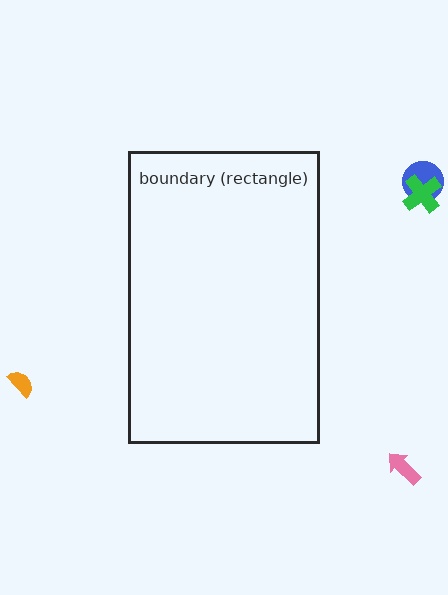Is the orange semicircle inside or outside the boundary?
Outside.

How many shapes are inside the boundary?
0 inside, 4 outside.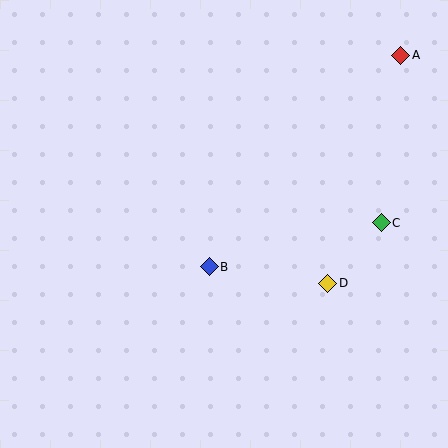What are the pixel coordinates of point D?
Point D is at (328, 283).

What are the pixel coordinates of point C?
Point C is at (381, 223).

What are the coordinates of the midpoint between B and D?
The midpoint between B and D is at (268, 275).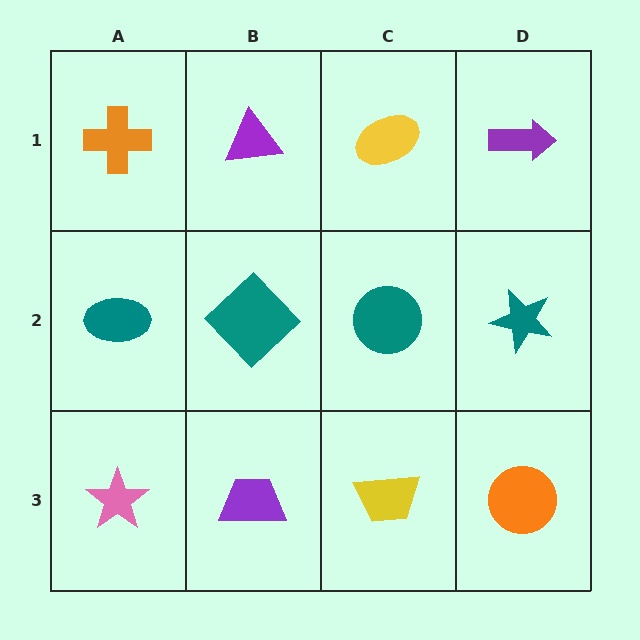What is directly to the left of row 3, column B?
A pink star.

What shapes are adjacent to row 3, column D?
A teal star (row 2, column D), a yellow trapezoid (row 3, column C).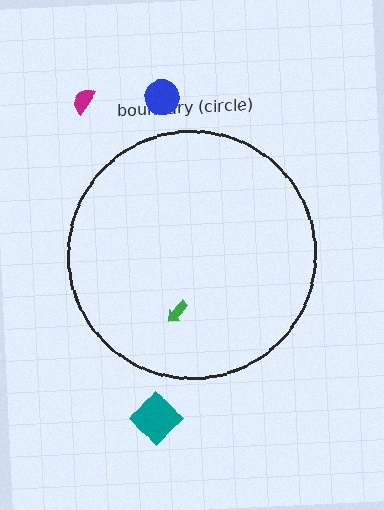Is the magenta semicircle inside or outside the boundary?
Outside.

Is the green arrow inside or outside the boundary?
Inside.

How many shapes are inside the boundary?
1 inside, 3 outside.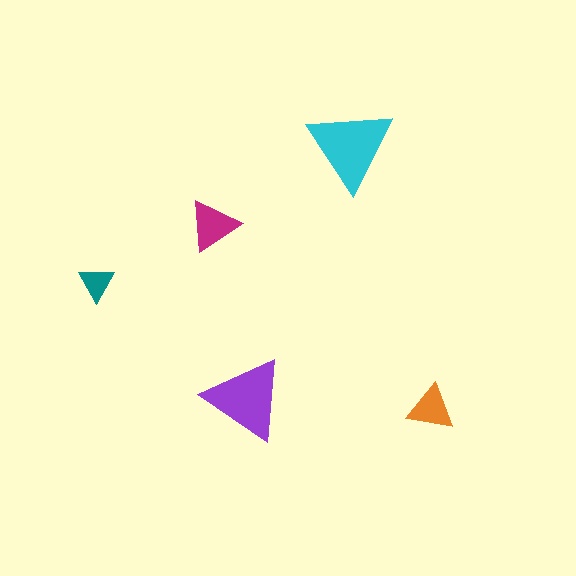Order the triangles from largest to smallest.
the cyan one, the purple one, the magenta one, the orange one, the teal one.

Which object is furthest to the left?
The teal triangle is leftmost.